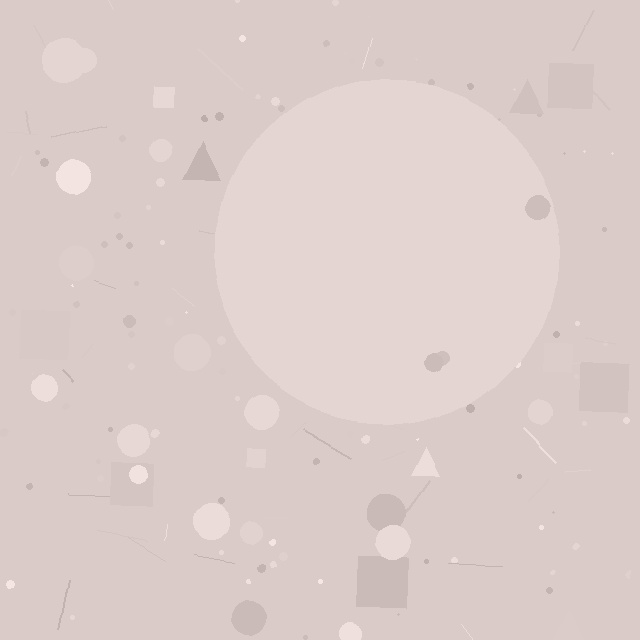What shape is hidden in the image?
A circle is hidden in the image.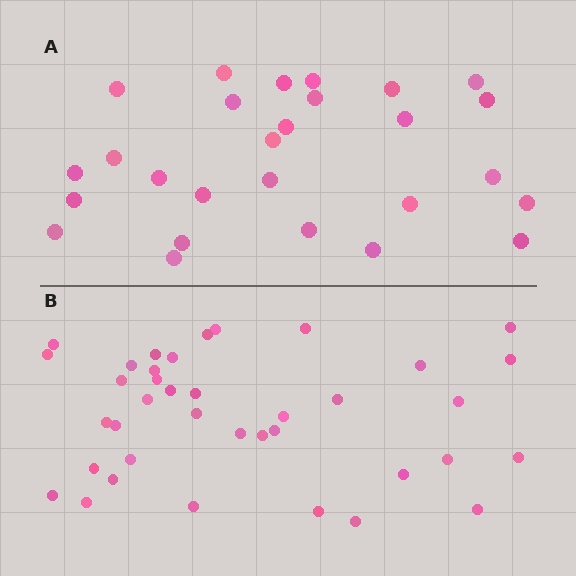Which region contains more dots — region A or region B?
Region B (the bottom region) has more dots.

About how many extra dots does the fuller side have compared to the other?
Region B has roughly 12 or so more dots than region A.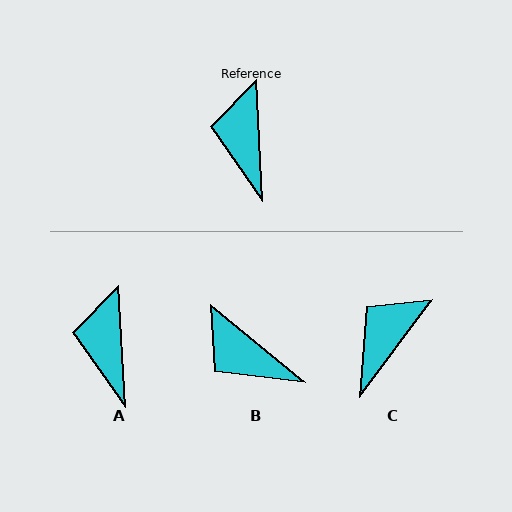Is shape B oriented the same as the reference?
No, it is off by about 48 degrees.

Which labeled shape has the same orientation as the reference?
A.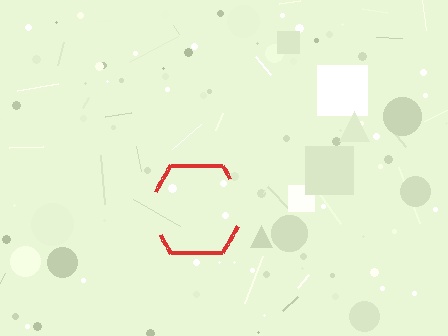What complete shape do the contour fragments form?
The contour fragments form a hexagon.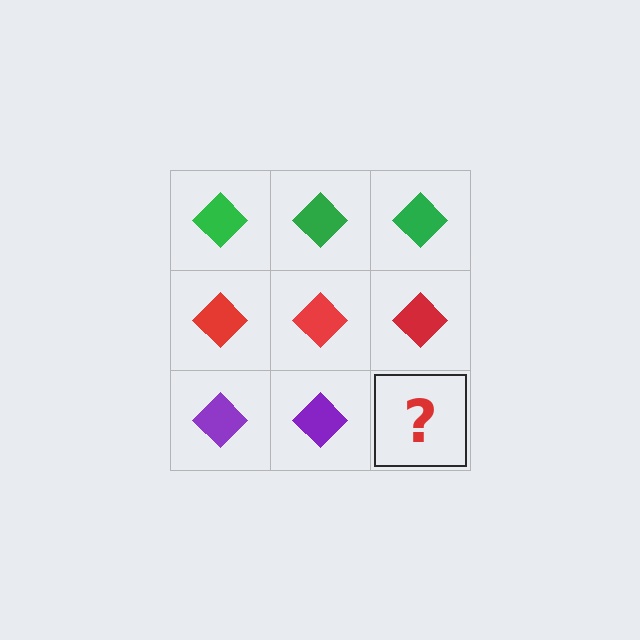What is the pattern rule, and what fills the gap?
The rule is that each row has a consistent color. The gap should be filled with a purple diamond.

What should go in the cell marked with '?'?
The missing cell should contain a purple diamond.